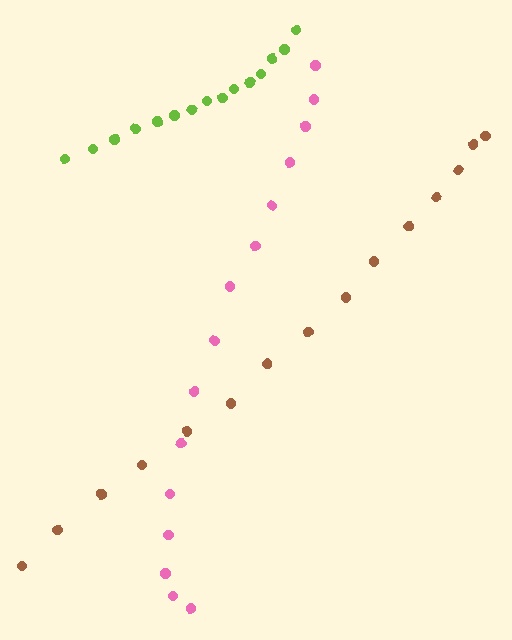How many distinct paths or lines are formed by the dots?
There are 3 distinct paths.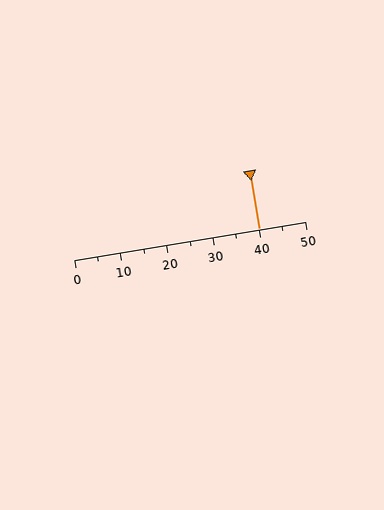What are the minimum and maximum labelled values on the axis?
The axis runs from 0 to 50.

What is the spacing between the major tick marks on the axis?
The major ticks are spaced 10 apart.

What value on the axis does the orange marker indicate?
The marker indicates approximately 40.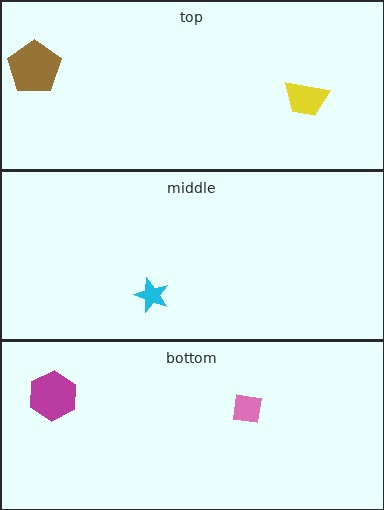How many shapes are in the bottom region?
2.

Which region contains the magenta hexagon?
The bottom region.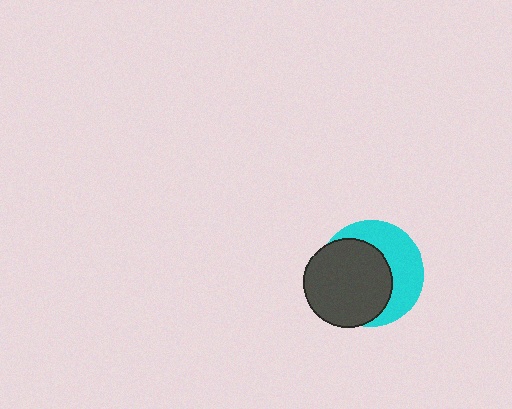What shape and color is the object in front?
The object in front is a dark gray circle.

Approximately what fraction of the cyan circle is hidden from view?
Roughly 57% of the cyan circle is hidden behind the dark gray circle.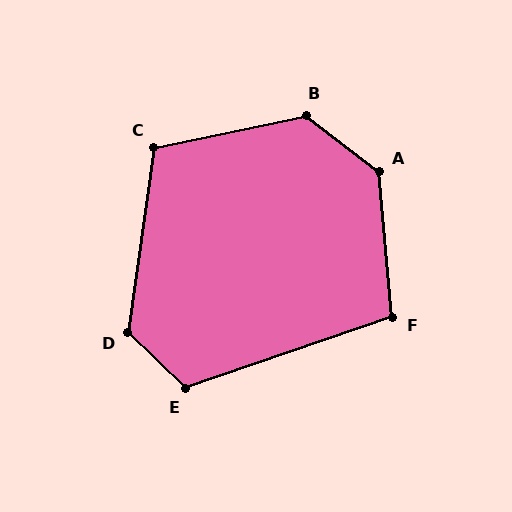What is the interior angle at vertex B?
Approximately 130 degrees (obtuse).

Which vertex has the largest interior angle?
A, at approximately 133 degrees.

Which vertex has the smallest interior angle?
F, at approximately 104 degrees.